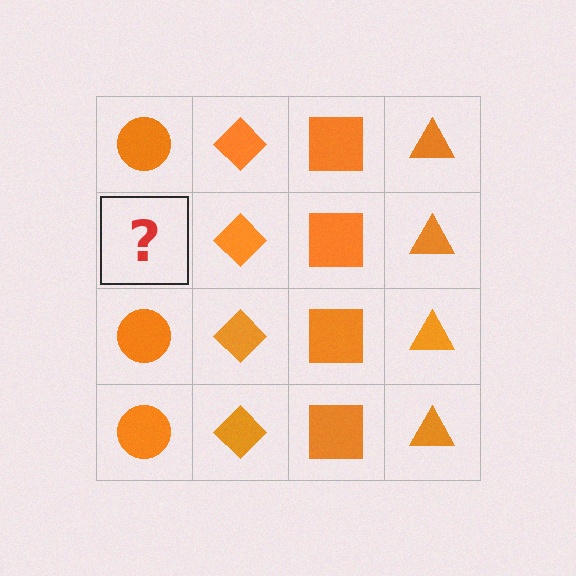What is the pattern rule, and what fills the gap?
The rule is that each column has a consistent shape. The gap should be filled with an orange circle.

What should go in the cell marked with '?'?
The missing cell should contain an orange circle.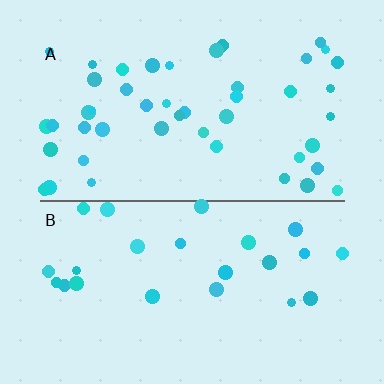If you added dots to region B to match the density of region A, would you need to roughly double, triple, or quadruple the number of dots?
Approximately double.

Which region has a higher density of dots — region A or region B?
A (the top).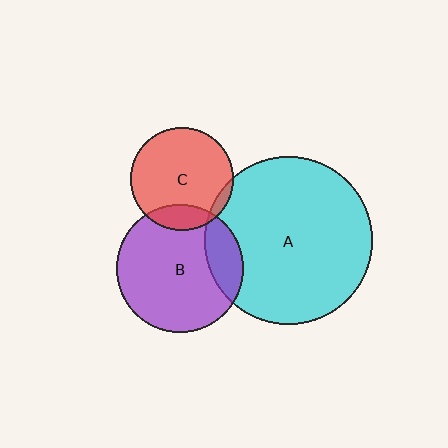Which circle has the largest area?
Circle A (cyan).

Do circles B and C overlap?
Yes.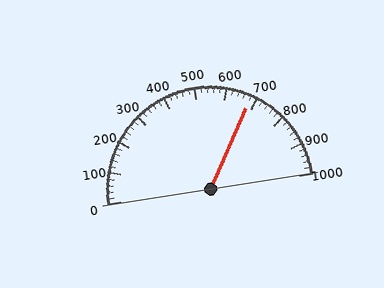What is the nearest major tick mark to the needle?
The nearest major tick mark is 700.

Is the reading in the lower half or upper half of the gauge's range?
The reading is in the upper half of the range (0 to 1000).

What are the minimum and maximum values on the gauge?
The gauge ranges from 0 to 1000.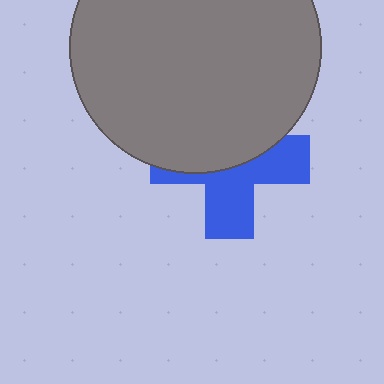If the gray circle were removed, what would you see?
You would see the complete blue cross.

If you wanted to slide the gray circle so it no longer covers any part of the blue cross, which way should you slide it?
Slide it up — that is the most direct way to separate the two shapes.